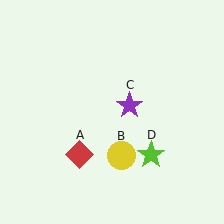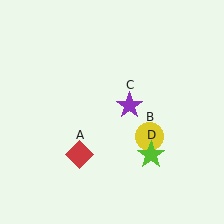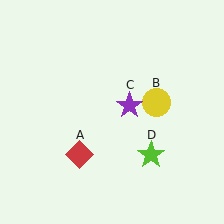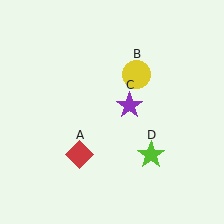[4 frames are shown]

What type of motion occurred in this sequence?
The yellow circle (object B) rotated counterclockwise around the center of the scene.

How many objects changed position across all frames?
1 object changed position: yellow circle (object B).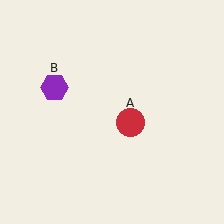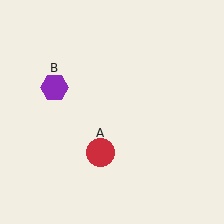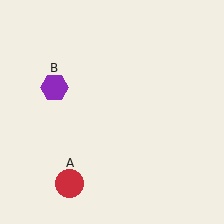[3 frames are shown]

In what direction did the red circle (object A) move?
The red circle (object A) moved down and to the left.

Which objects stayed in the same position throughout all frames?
Purple hexagon (object B) remained stationary.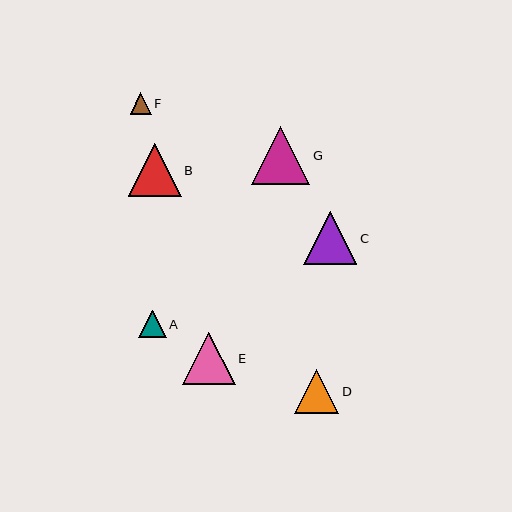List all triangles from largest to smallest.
From largest to smallest: G, B, C, E, D, A, F.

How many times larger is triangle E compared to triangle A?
Triangle E is approximately 1.9 times the size of triangle A.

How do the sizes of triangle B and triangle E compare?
Triangle B and triangle E are approximately the same size.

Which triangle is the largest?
Triangle G is the largest with a size of approximately 58 pixels.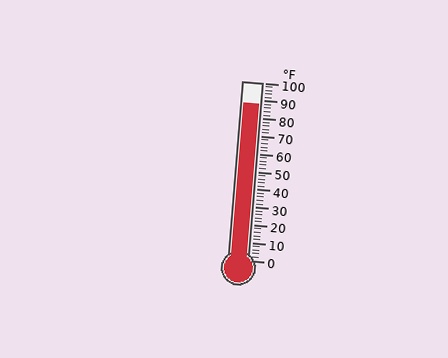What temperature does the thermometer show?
The thermometer shows approximately 88°F.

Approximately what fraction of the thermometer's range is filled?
The thermometer is filled to approximately 90% of its range.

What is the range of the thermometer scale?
The thermometer scale ranges from 0°F to 100°F.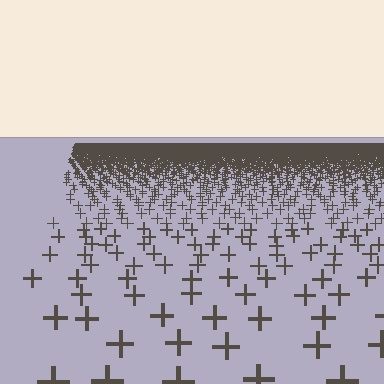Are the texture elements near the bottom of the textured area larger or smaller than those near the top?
Larger. Near the bottom, elements are closer to the viewer and appear at a bigger on-screen size.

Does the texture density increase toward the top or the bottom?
Density increases toward the top.